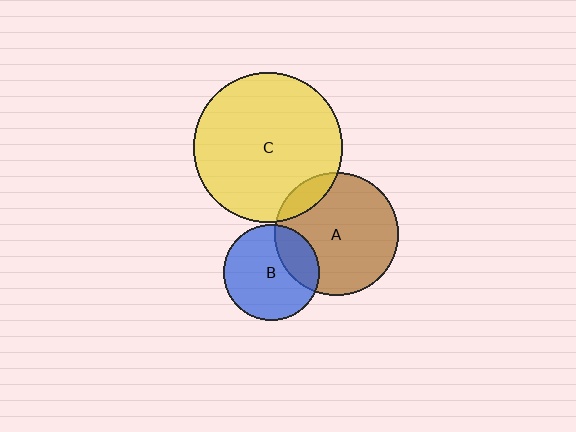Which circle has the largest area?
Circle C (yellow).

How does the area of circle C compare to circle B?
Approximately 2.4 times.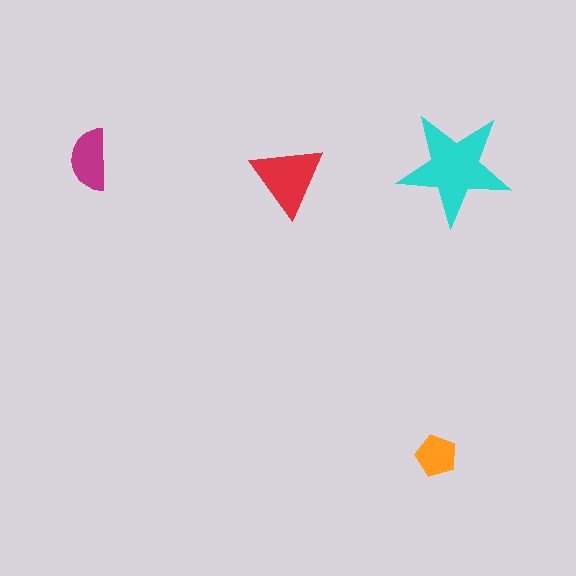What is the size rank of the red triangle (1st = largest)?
2nd.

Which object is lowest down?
The orange pentagon is bottommost.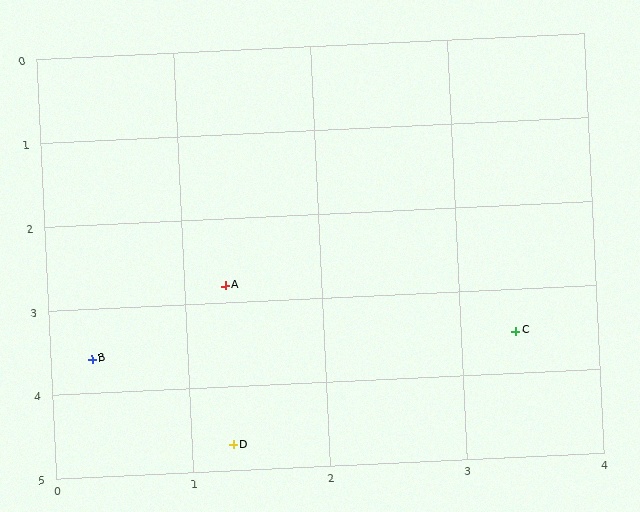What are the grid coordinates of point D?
Point D is at approximately (1.3, 4.7).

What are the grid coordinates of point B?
Point B is at approximately (0.3, 3.6).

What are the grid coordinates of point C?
Point C is at approximately (3.4, 3.5).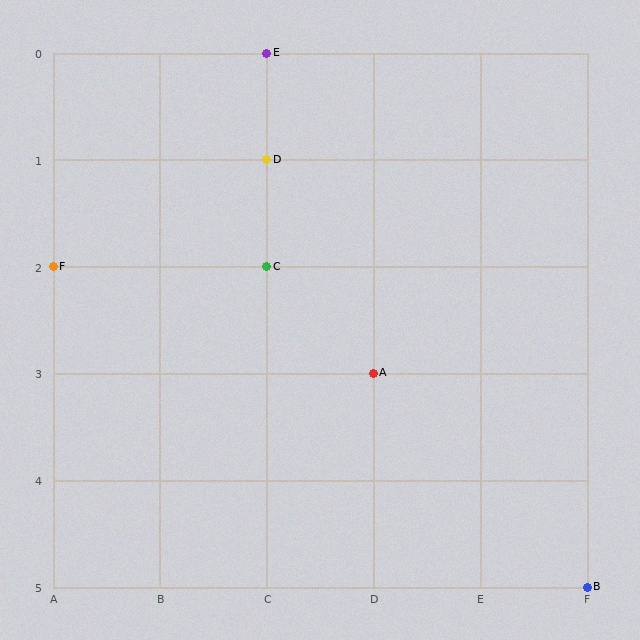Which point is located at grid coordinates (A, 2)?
Point F is at (A, 2).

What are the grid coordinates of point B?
Point B is at grid coordinates (F, 5).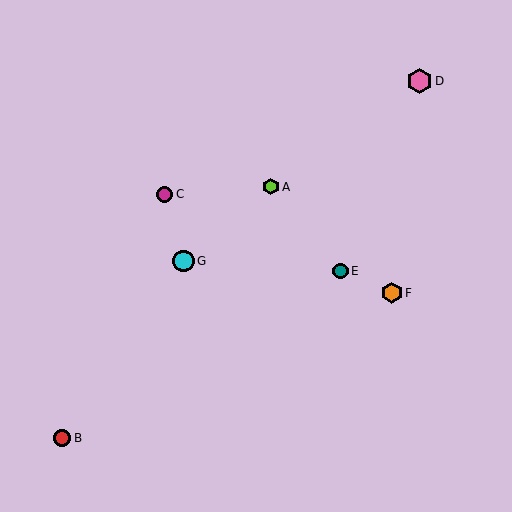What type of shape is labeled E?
Shape E is a teal circle.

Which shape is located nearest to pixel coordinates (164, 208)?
The magenta circle (labeled C) at (165, 194) is nearest to that location.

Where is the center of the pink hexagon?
The center of the pink hexagon is at (420, 81).